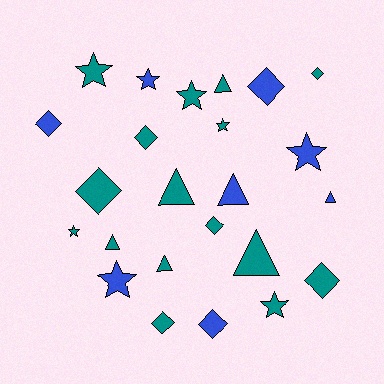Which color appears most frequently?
Teal, with 16 objects.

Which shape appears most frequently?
Diamond, with 9 objects.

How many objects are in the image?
There are 24 objects.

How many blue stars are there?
There are 3 blue stars.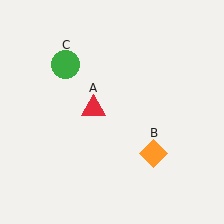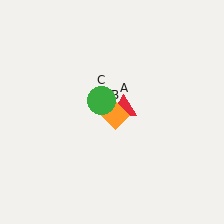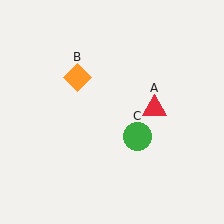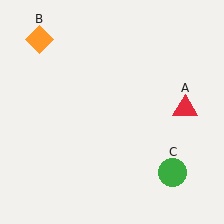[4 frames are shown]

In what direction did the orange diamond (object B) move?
The orange diamond (object B) moved up and to the left.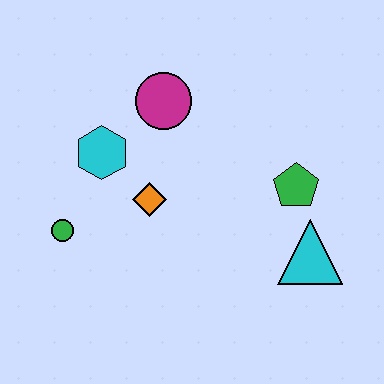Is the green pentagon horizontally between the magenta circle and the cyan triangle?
Yes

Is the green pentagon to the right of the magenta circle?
Yes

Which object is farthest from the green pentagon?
The green circle is farthest from the green pentagon.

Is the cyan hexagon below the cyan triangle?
No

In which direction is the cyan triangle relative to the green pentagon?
The cyan triangle is below the green pentagon.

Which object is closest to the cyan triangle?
The green pentagon is closest to the cyan triangle.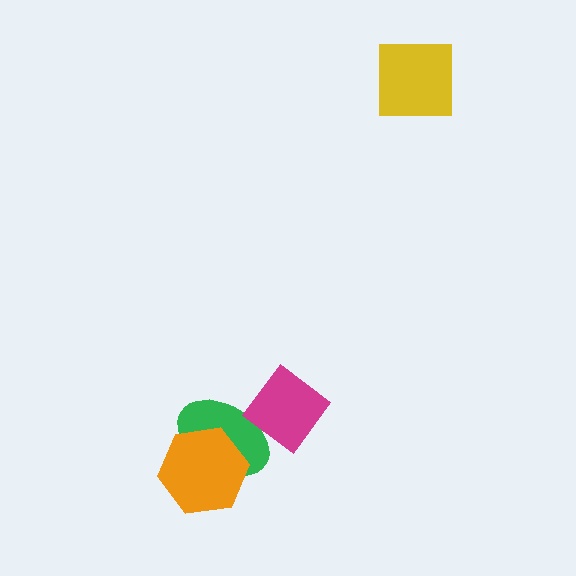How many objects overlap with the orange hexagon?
1 object overlaps with the orange hexagon.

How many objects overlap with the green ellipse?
2 objects overlap with the green ellipse.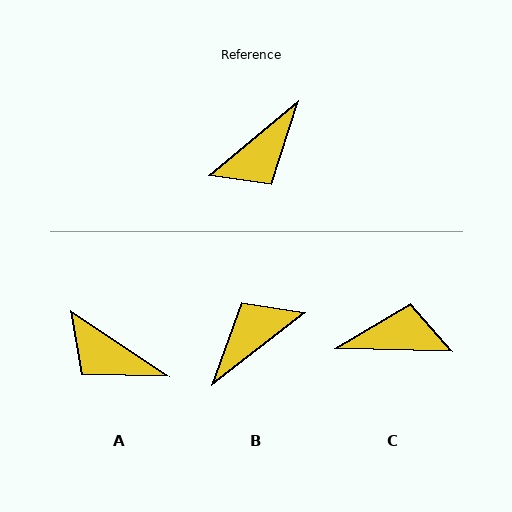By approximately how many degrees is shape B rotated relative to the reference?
Approximately 178 degrees counter-clockwise.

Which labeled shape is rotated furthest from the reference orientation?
B, about 178 degrees away.